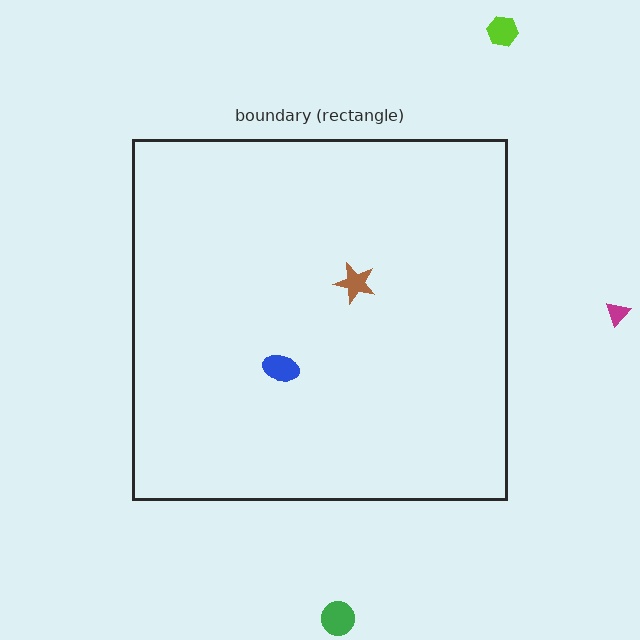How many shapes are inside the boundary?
2 inside, 3 outside.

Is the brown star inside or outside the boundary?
Inside.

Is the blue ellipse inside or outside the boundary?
Inside.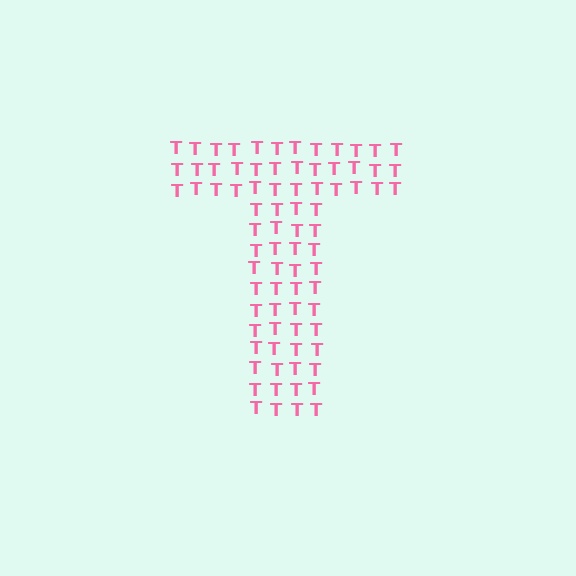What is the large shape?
The large shape is the letter T.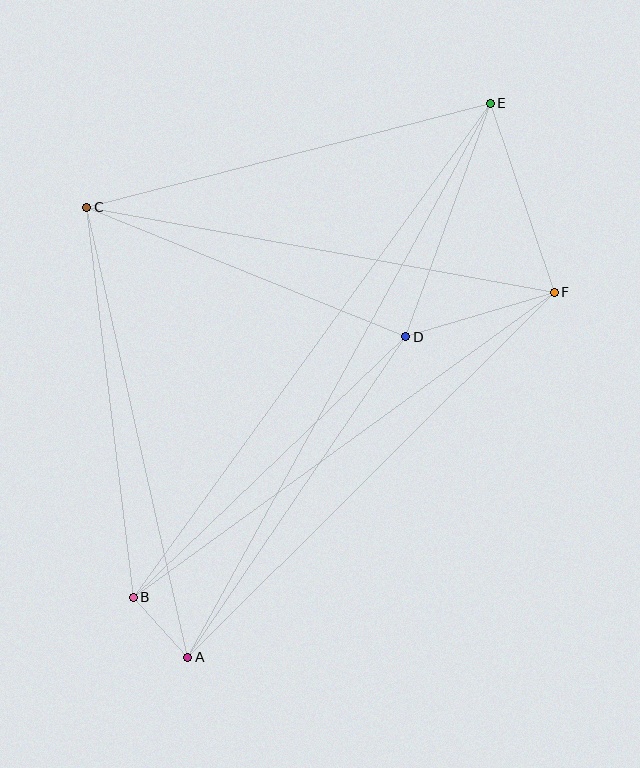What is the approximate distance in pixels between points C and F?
The distance between C and F is approximately 475 pixels.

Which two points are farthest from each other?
Points A and E are farthest from each other.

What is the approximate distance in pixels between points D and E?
The distance between D and E is approximately 248 pixels.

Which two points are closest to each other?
Points A and B are closest to each other.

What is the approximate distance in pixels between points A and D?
The distance between A and D is approximately 388 pixels.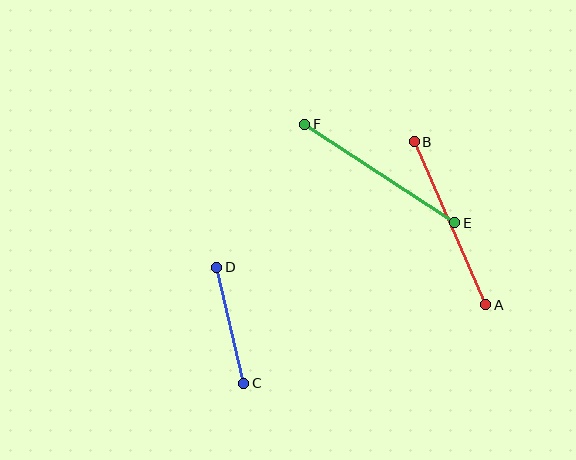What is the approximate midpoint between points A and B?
The midpoint is at approximately (450, 223) pixels.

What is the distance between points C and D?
The distance is approximately 119 pixels.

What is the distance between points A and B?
The distance is approximately 178 pixels.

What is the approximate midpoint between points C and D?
The midpoint is at approximately (230, 325) pixels.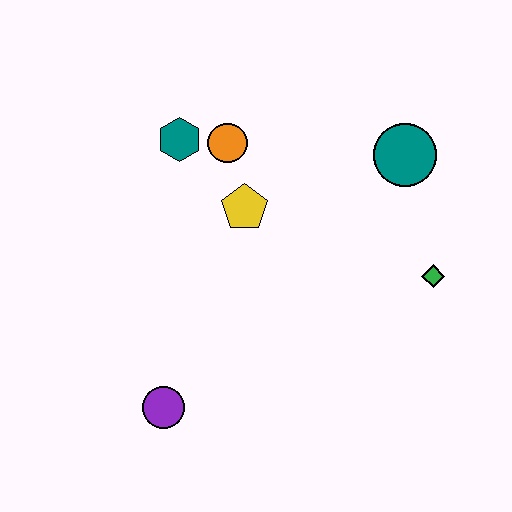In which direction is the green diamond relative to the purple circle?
The green diamond is to the right of the purple circle.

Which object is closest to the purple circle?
The yellow pentagon is closest to the purple circle.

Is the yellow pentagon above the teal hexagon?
No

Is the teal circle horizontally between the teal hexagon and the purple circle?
No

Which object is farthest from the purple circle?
The teal circle is farthest from the purple circle.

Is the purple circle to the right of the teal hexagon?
No